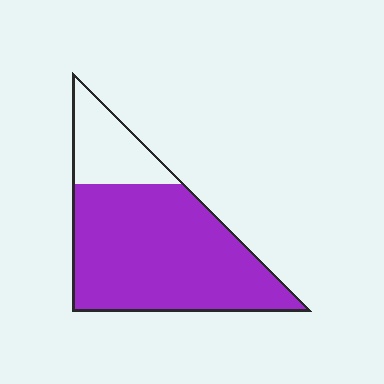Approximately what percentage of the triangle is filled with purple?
Approximately 80%.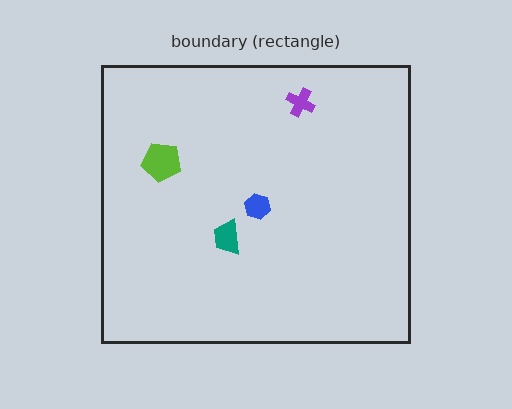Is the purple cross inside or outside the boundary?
Inside.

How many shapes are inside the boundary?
4 inside, 0 outside.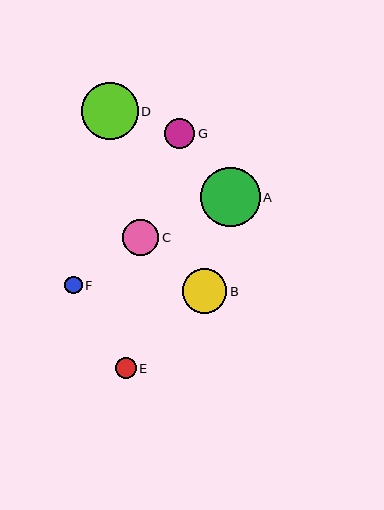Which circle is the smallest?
Circle F is the smallest with a size of approximately 17 pixels.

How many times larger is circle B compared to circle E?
Circle B is approximately 2.2 times the size of circle E.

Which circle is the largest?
Circle A is the largest with a size of approximately 59 pixels.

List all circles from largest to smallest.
From largest to smallest: A, D, B, C, G, E, F.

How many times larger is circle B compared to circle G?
Circle B is approximately 1.5 times the size of circle G.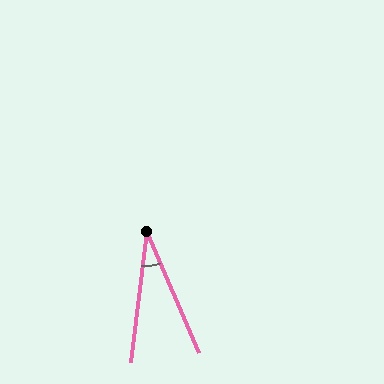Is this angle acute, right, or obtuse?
It is acute.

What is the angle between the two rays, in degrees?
Approximately 30 degrees.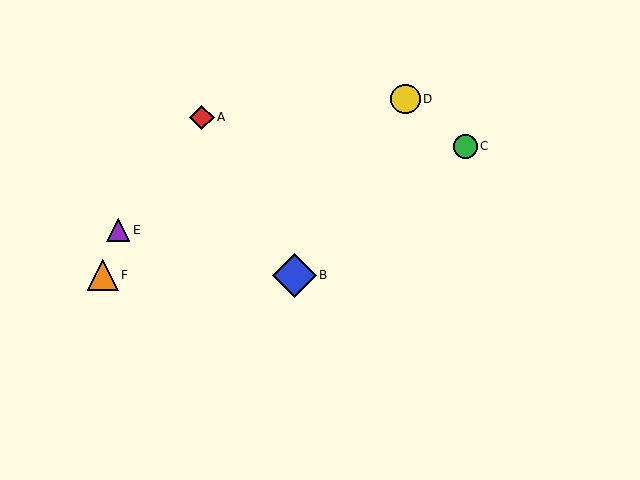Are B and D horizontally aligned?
No, B is at y≈275 and D is at y≈99.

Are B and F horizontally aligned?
Yes, both are at y≈275.